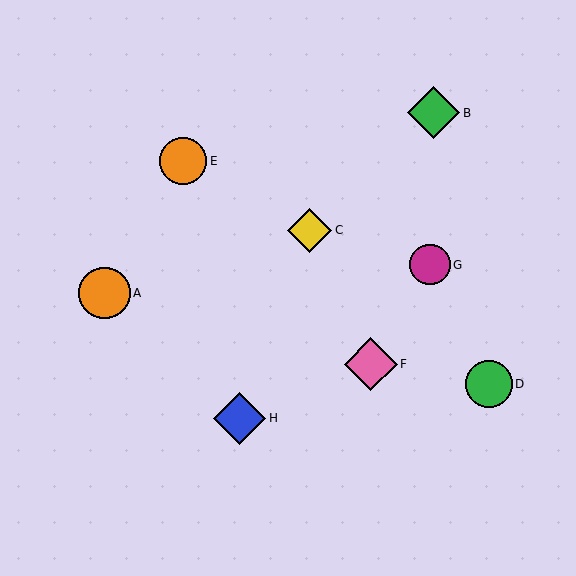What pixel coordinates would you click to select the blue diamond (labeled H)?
Click at (240, 418) to select the blue diamond H.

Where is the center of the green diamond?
The center of the green diamond is at (434, 113).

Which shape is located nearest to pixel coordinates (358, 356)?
The pink diamond (labeled F) at (371, 364) is nearest to that location.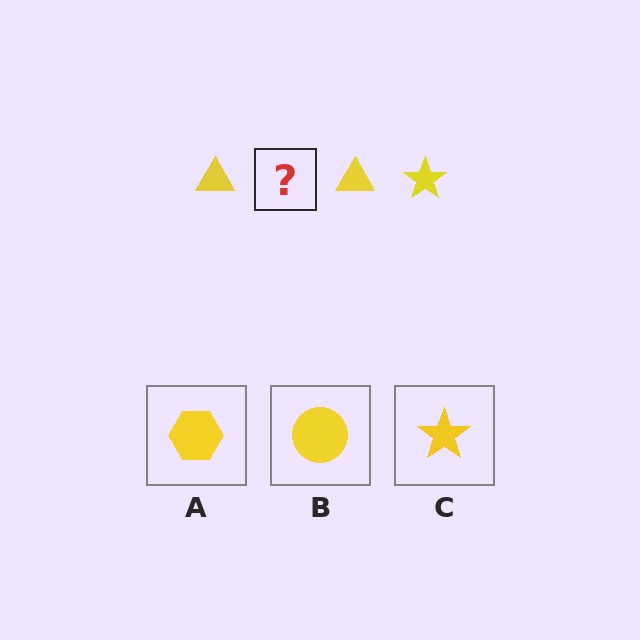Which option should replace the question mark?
Option C.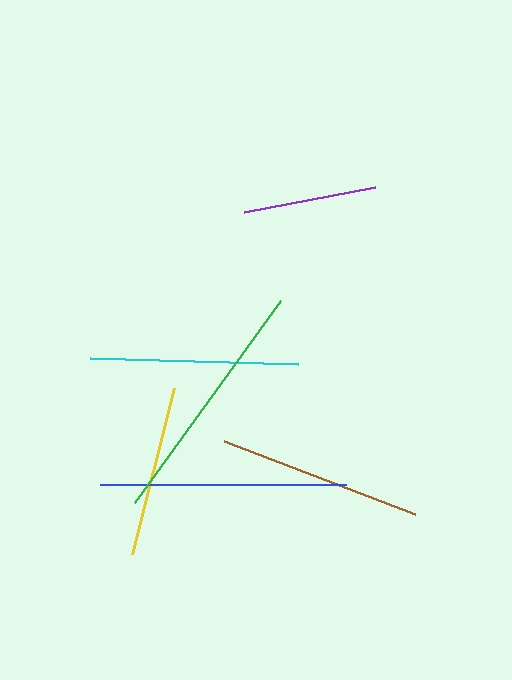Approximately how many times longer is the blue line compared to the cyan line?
The blue line is approximately 1.2 times the length of the cyan line.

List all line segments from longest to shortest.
From longest to shortest: green, blue, cyan, brown, yellow, purple.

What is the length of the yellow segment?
The yellow segment is approximately 171 pixels long.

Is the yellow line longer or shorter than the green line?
The green line is longer than the yellow line.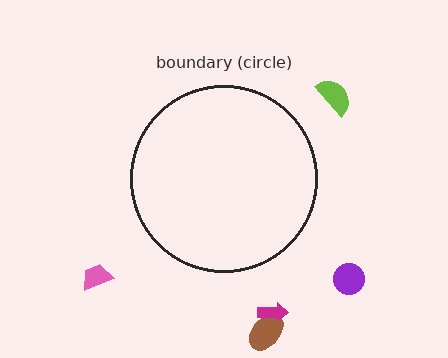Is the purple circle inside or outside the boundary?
Outside.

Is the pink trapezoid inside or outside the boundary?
Outside.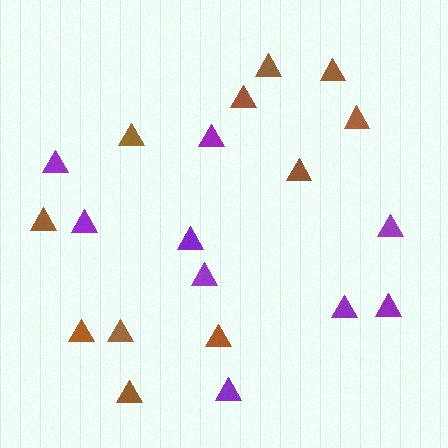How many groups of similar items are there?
There are 2 groups: one group of purple triangles (9) and one group of brown triangles (11).